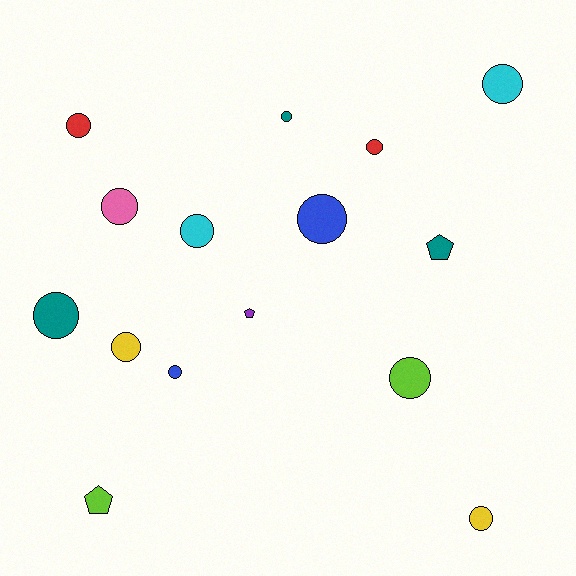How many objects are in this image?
There are 15 objects.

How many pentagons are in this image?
There are 3 pentagons.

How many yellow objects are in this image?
There are 2 yellow objects.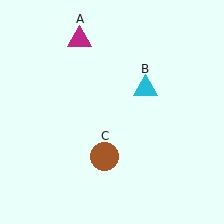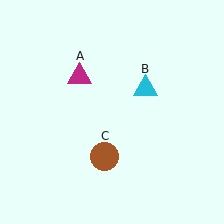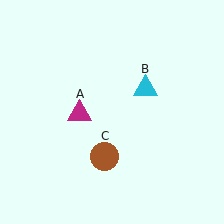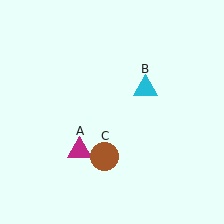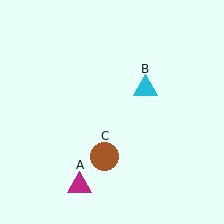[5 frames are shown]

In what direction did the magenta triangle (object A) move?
The magenta triangle (object A) moved down.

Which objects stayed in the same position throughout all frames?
Cyan triangle (object B) and brown circle (object C) remained stationary.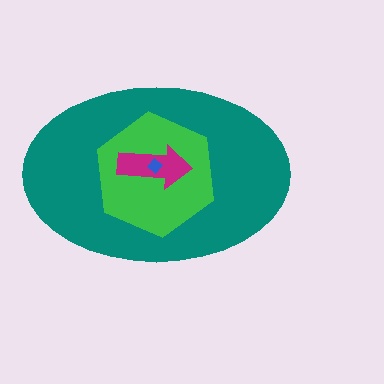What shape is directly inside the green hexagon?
The magenta arrow.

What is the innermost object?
The blue diamond.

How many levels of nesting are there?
4.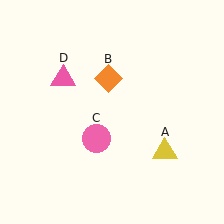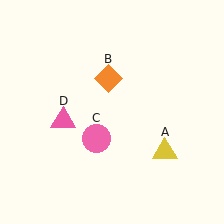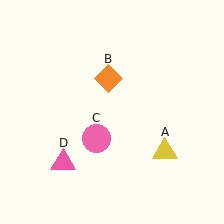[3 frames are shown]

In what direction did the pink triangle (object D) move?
The pink triangle (object D) moved down.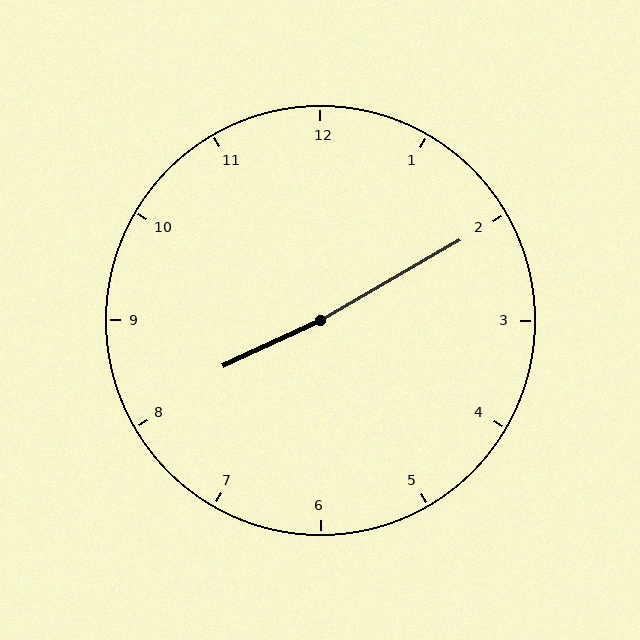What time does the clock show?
8:10.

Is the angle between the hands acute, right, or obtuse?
It is obtuse.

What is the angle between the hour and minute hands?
Approximately 175 degrees.